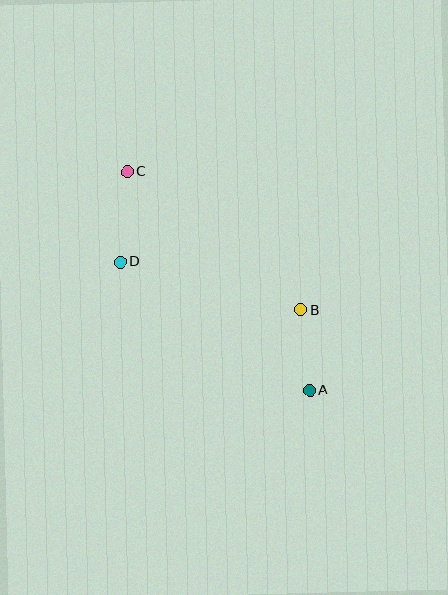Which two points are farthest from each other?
Points A and C are farthest from each other.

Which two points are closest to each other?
Points A and B are closest to each other.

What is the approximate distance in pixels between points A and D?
The distance between A and D is approximately 229 pixels.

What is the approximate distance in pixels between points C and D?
The distance between C and D is approximately 91 pixels.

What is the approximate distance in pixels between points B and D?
The distance between B and D is approximately 187 pixels.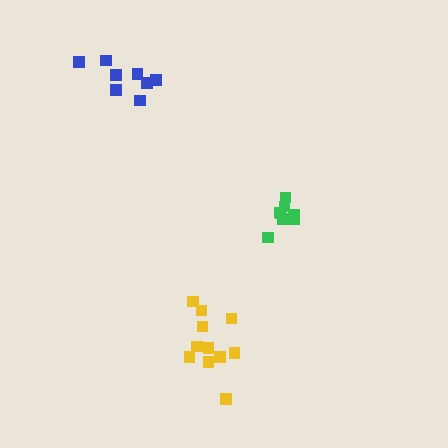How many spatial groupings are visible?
There are 3 spatial groupings.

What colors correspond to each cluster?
The clusters are colored: yellow, blue, green.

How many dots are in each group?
Group 1: 11 dots, Group 2: 8 dots, Group 3: 8 dots (27 total).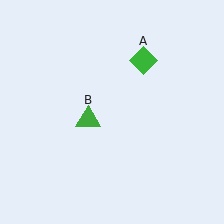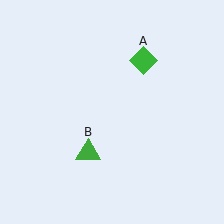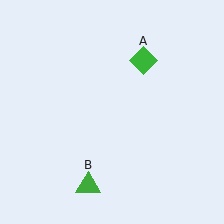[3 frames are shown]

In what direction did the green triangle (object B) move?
The green triangle (object B) moved down.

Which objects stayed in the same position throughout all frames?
Green diamond (object A) remained stationary.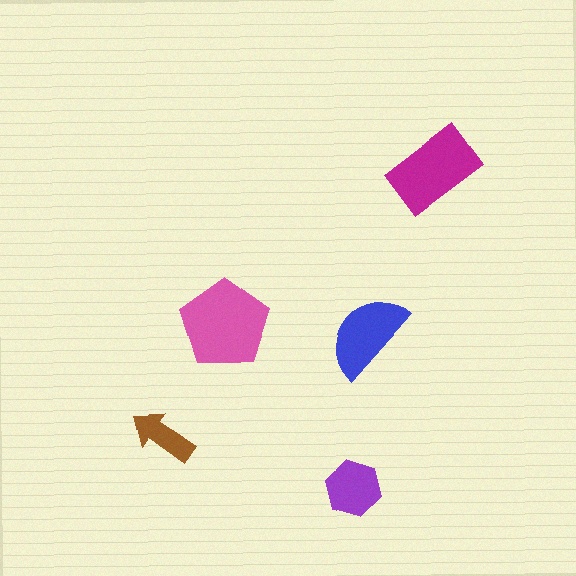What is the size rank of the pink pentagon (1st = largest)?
1st.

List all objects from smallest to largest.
The brown arrow, the purple hexagon, the blue semicircle, the magenta rectangle, the pink pentagon.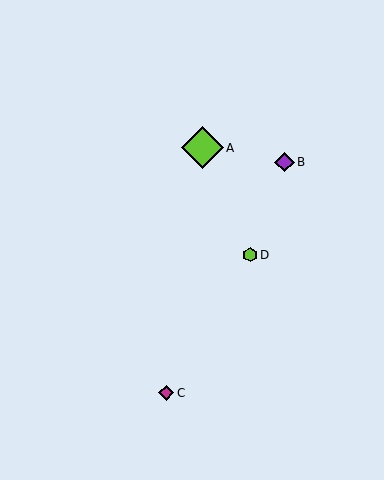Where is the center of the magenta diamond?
The center of the magenta diamond is at (166, 393).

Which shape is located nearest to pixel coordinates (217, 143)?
The lime diamond (labeled A) at (203, 148) is nearest to that location.